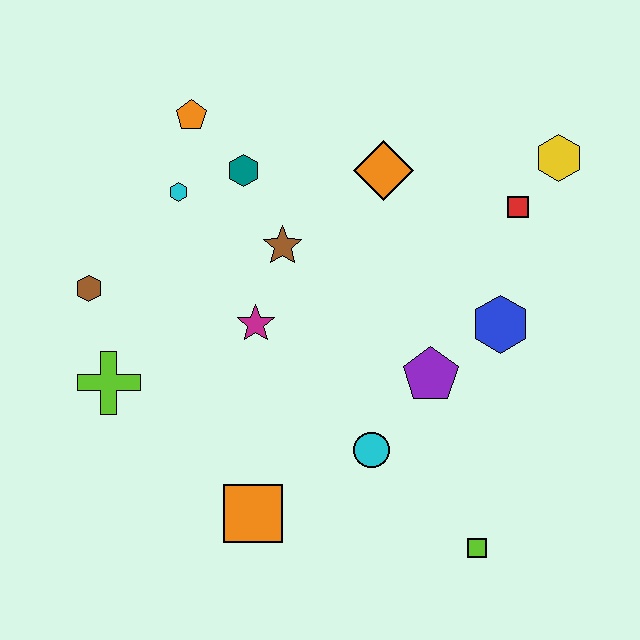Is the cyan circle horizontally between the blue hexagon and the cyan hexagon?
Yes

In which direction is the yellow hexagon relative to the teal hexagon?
The yellow hexagon is to the right of the teal hexagon.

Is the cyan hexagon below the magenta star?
No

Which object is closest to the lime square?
The cyan circle is closest to the lime square.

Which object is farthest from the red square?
The lime cross is farthest from the red square.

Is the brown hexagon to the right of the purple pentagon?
No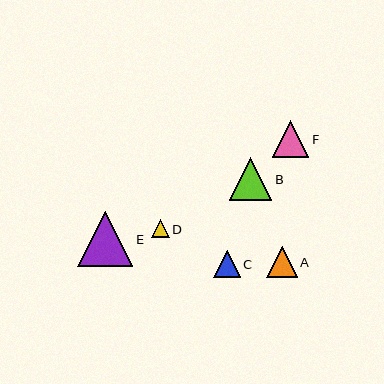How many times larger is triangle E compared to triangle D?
Triangle E is approximately 3.1 times the size of triangle D.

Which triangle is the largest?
Triangle E is the largest with a size of approximately 55 pixels.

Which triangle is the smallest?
Triangle D is the smallest with a size of approximately 18 pixels.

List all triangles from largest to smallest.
From largest to smallest: E, B, F, A, C, D.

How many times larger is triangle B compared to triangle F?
Triangle B is approximately 1.2 times the size of triangle F.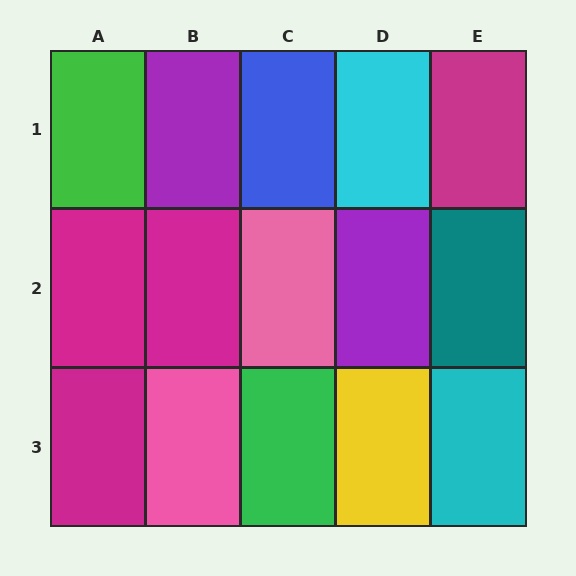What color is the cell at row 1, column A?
Green.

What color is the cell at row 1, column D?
Cyan.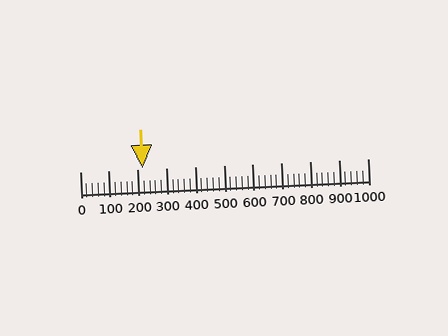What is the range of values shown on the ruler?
The ruler shows values from 0 to 1000.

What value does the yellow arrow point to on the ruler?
The yellow arrow points to approximately 217.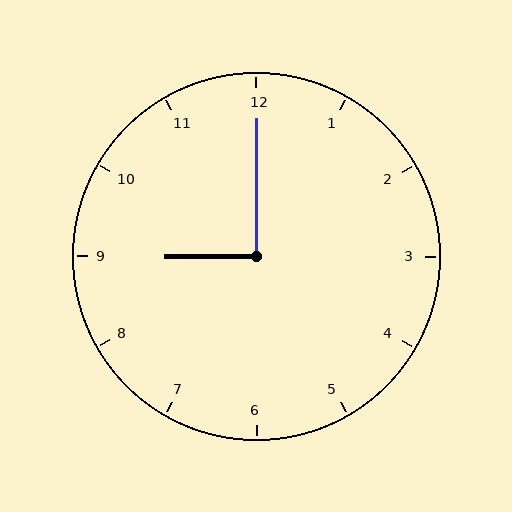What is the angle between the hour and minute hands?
Approximately 90 degrees.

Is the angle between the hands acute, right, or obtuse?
It is right.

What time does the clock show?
9:00.